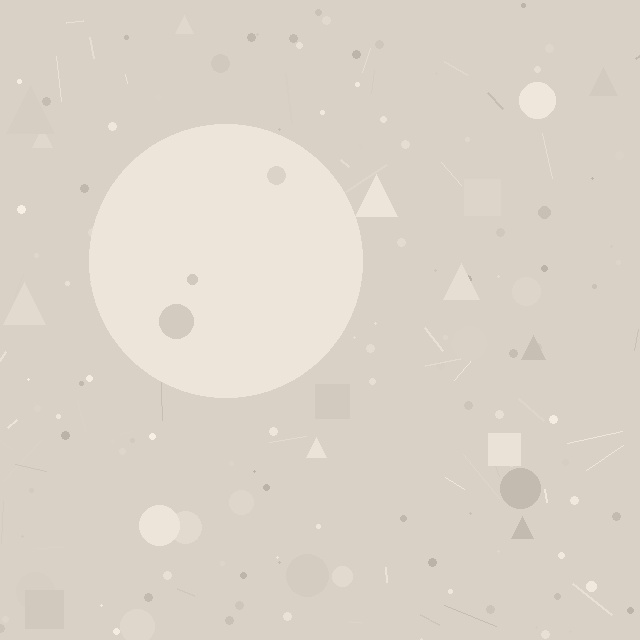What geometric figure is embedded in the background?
A circle is embedded in the background.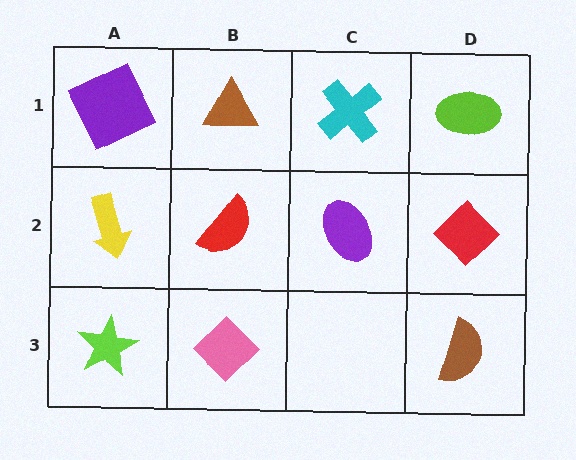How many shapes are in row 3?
3 shapes.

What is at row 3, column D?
A brown semicircle.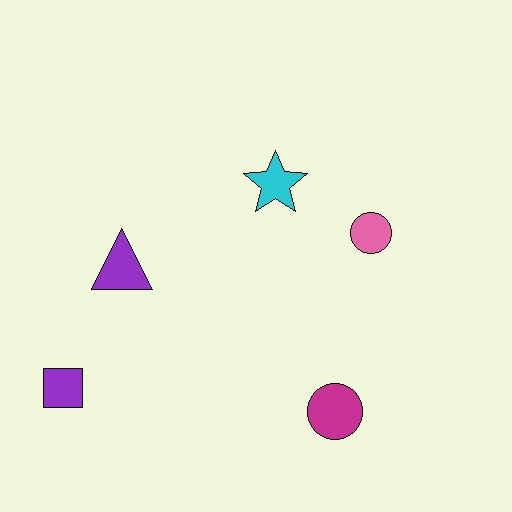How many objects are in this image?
There are 5 objects.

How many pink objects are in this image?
There is 1 pink object.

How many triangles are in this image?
There is 1 triangle.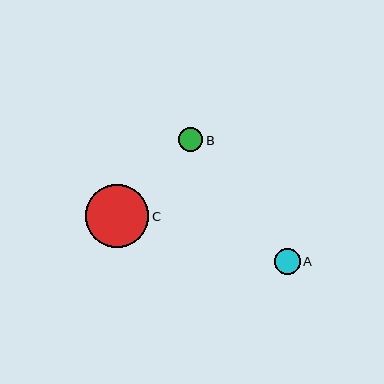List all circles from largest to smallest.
From largest to smallest: C, A, B.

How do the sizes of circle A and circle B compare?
Circle A and circle B are approximately the same size.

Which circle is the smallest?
Circle B is the smallest with a size of approximately 24 pixels.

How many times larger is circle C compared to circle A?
Circle C is approximately 2.4 times the size of circle A.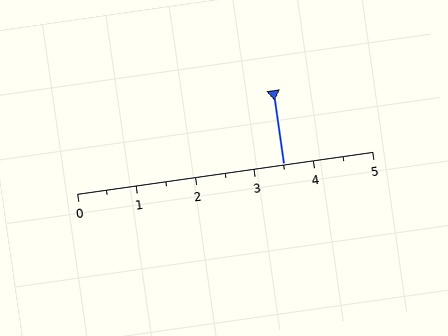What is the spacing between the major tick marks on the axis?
The major ticks are spaced 1 apart.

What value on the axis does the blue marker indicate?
The marker indicates approximately 3.5.